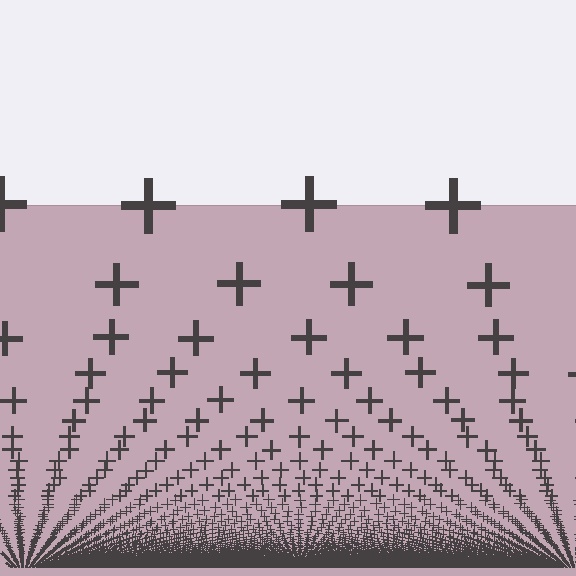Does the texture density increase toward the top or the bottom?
Density increases toward the bottom.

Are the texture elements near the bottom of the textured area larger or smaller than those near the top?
Smaller. The gradient is inverted — elements near the bottom are smaller and denser.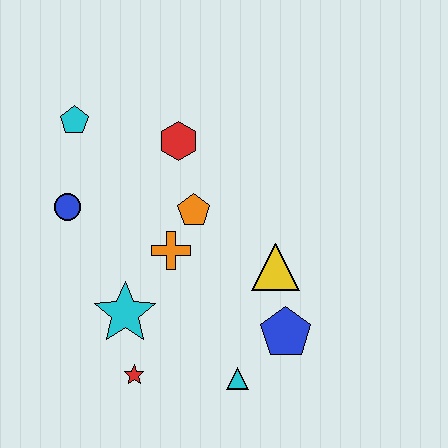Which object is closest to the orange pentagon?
The orange cross is closest to the orange pentagon.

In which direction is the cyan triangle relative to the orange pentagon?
The cyan triangle is below the orange pentagon.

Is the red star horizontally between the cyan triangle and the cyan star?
Yes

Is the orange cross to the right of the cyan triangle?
No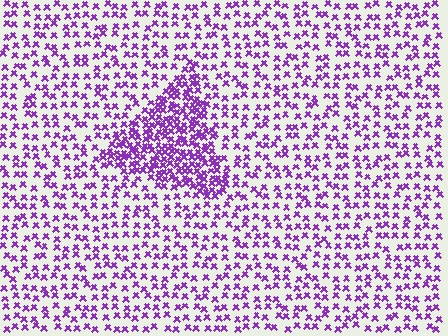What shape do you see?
I see a triangle.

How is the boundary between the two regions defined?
The boundary is defined by a change in element density (approximately 2.2x ratio). All elements are the same color, size, and shape.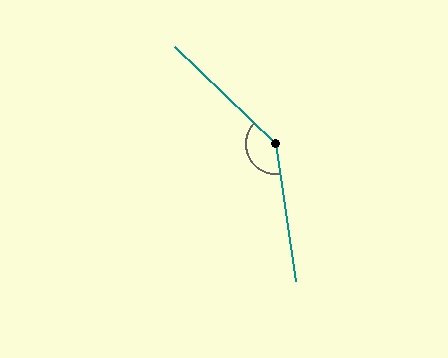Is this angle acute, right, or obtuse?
It is obtuse.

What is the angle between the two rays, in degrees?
Approximately 142 degrees.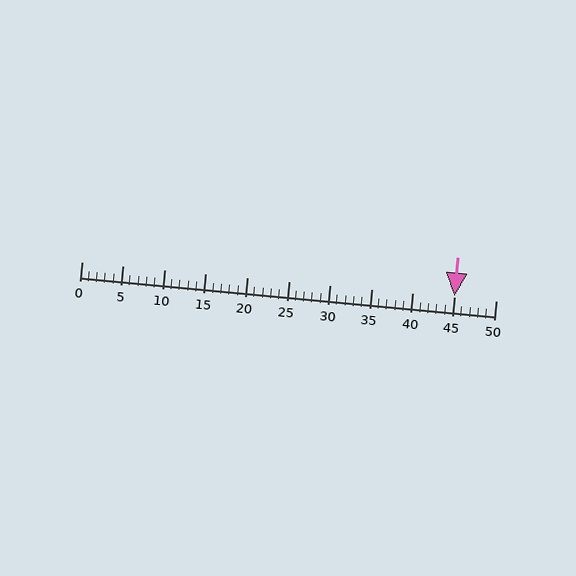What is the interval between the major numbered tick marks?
The major tick marks are spaced 5 units apart.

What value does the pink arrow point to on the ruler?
The pink arrow points to approximately 45.